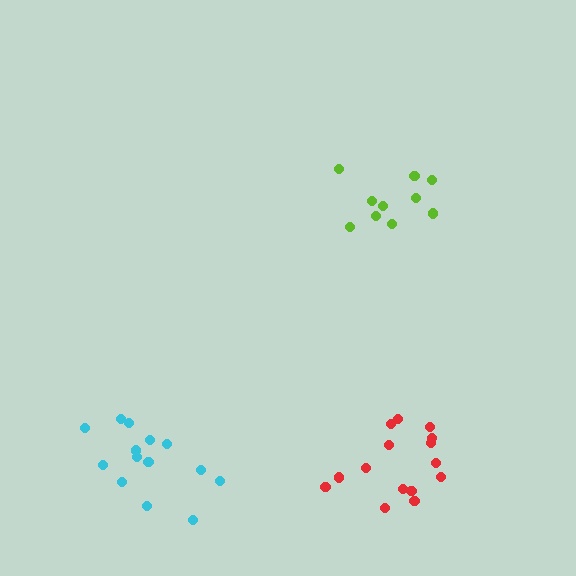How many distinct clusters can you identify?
There are 3 distinct clusters.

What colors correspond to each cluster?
The clusters are colored: cyan, lime, red.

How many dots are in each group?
Group 1: 14 dots, Group 2: 10 dots, Group 3: 15 dots (39 total).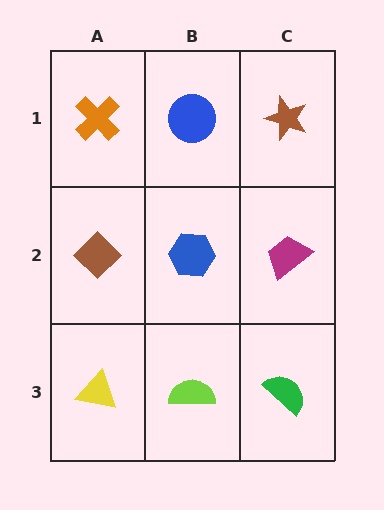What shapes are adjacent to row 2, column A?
An orange cross (row 1, column A), a yellow triangle (row 3, column A), a blue hexagon (row 2, column B).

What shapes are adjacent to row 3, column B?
A blue hexagon (row 2, column B), a yellow triangle (row 3, column A), a green semicircle (row 3, column C).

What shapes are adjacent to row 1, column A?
A brown diamond (row 2, column A), a blue circle (row 1, column B).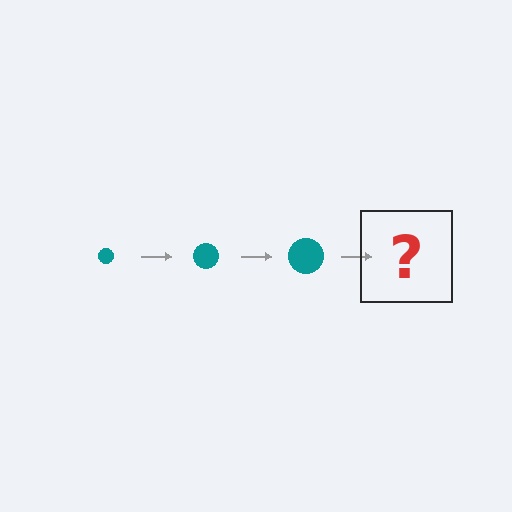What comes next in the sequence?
The next element should be a teal circle, larger than the previous one.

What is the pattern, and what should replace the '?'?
The pattern is that the circle gets progressively larger each step. The '?' should be a teal circle, larger than the previous one.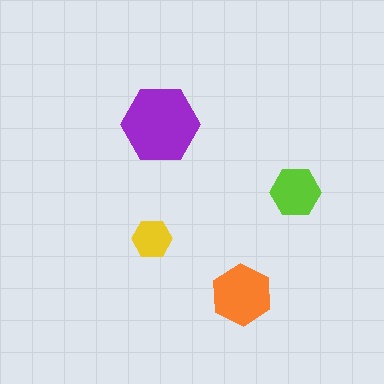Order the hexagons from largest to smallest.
the purple one, the orange one, the lime one, the yellow one.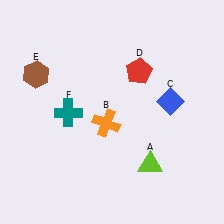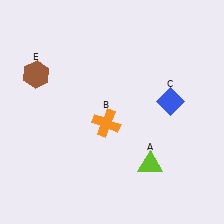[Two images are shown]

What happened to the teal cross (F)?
The teal cross (F) was removed in Image 2. It was in the bottom-left area of Image 1.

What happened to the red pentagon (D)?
The red pentagon (D) was removed in Image 2. It was in the top-right area of Image 1.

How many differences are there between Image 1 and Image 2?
There are 2 differences between the two images.